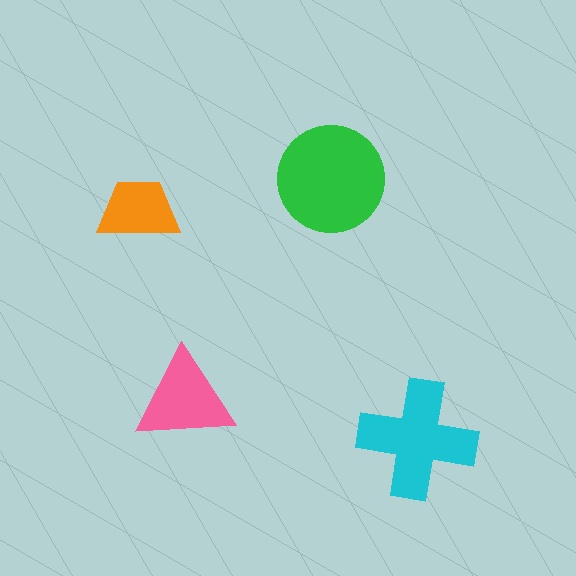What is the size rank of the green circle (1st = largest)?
1st.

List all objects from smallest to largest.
The orange trapezoid, the pink triangle, the cyan cross, the green circle.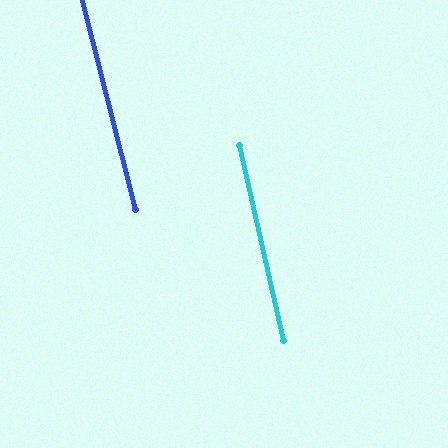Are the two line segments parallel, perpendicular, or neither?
Parallel — their directions differ by only 1.5°.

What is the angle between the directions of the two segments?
Approximately 2 degrees.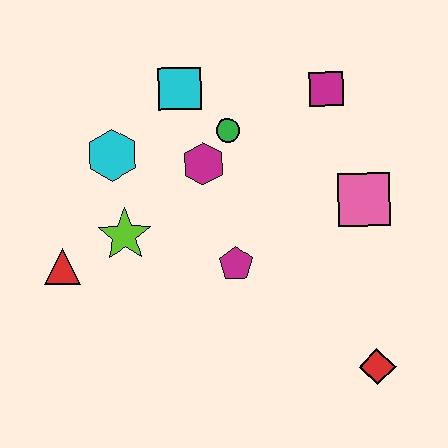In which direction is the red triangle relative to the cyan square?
The red triangle is below the cyan square.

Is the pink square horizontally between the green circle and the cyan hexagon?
No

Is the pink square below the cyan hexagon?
Yes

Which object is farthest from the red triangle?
The red diamond is farthest from the red triangle.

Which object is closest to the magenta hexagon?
The green circle is closest to the magenta hexagon.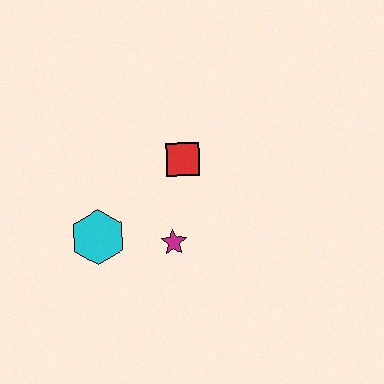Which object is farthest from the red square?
The cyan hexagon is farthest from the red square.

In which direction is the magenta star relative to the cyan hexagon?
The magenta star is to the right of the cyan hexagon.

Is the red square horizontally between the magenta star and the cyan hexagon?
No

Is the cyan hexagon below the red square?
Yes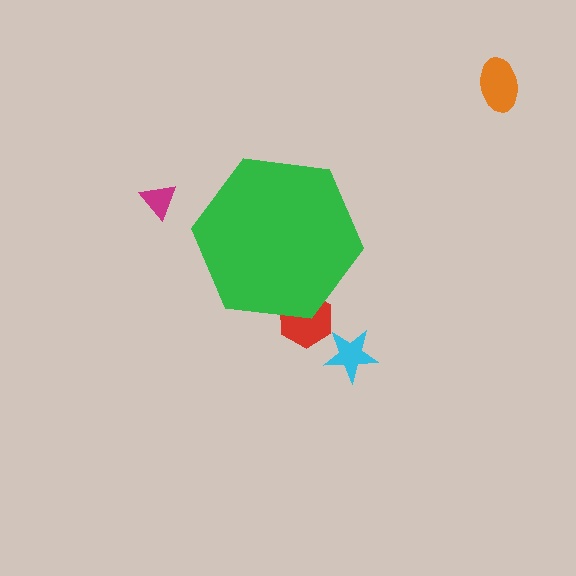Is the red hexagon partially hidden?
Yes, the red hexagon is partially hidden behind the green hexagon.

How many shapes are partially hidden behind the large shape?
1 shape is partially hidden.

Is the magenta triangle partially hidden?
No, the magenta triangle is fully visible.